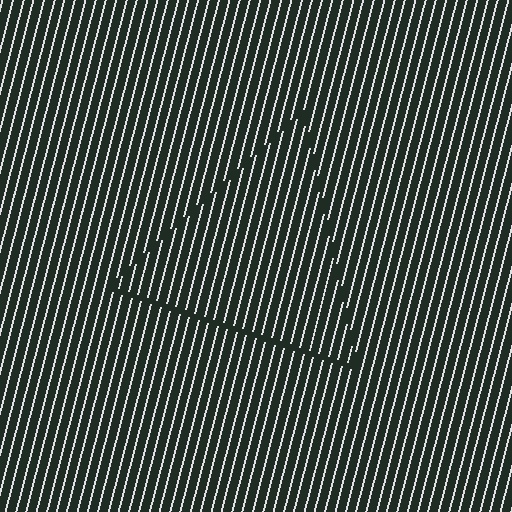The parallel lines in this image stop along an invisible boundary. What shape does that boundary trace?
An illusory triangle. The interior of the shape contains the same grating, shifted by half a period — the contour is defined by the phase discontinuity where line-ends from the inner and outer gratings abut.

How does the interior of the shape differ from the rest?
The interior of the shape contains the same grating, shifted by half a period — the contour is defined by the phase discontinuity where line-ends from the inner and outer gratings abut.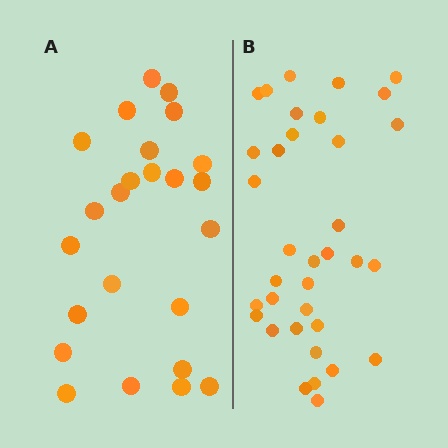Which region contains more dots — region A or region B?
Region B (the right region) has more dots.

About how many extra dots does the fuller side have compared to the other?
Region B has roughly 12 or so more dots than region A.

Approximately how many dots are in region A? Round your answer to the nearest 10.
About 20 dots. (The exact count is 24, which rounds to 20.)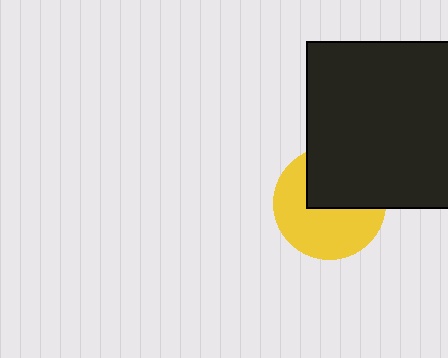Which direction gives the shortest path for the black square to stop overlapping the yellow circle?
Moving up gives the shortest separation.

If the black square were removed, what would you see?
You would see the complete yellow circle.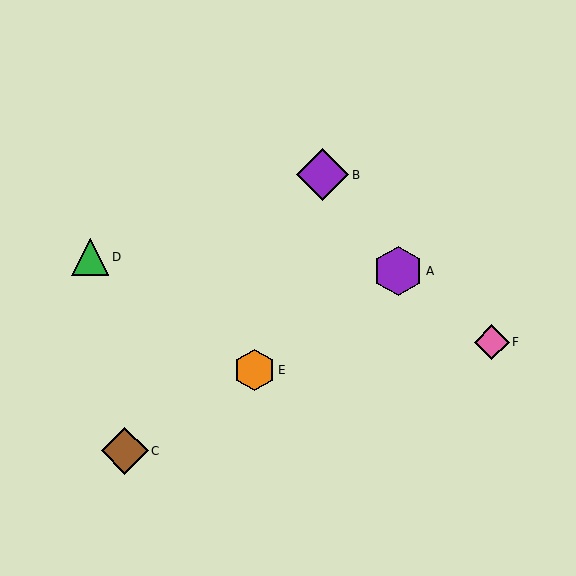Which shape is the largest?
The purple diamond (labeled B) is the largest.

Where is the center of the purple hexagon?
The center of the purple hexagon is at (398, 271).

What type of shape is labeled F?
Shape F is a pink diamond.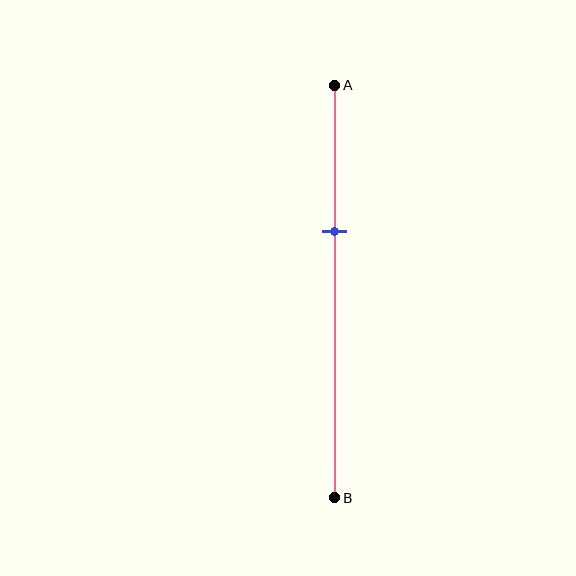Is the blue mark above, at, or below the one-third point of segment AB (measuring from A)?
The blue mark is approximately at the one-third point of segment AB.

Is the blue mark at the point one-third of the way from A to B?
Yes, the mark is approximately at the one-third point.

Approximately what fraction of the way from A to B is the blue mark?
The blue mark is approximately 35% of the way from A to B.